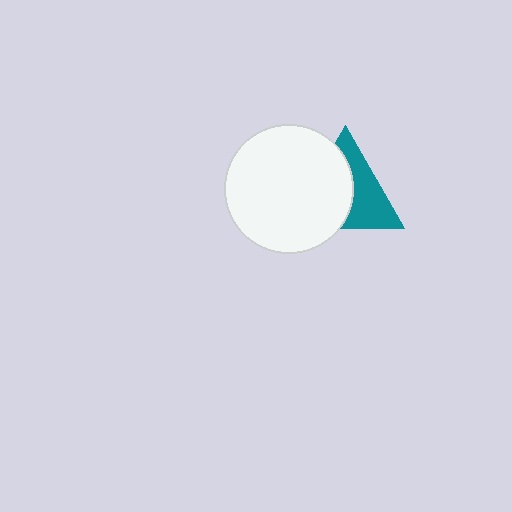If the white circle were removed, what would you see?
You would see the complete teal triangle.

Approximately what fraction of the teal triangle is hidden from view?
Roughly 53% of the teal triangle is hidden behind the white circle.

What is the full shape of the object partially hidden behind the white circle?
The partially hidden object is a teal triangle.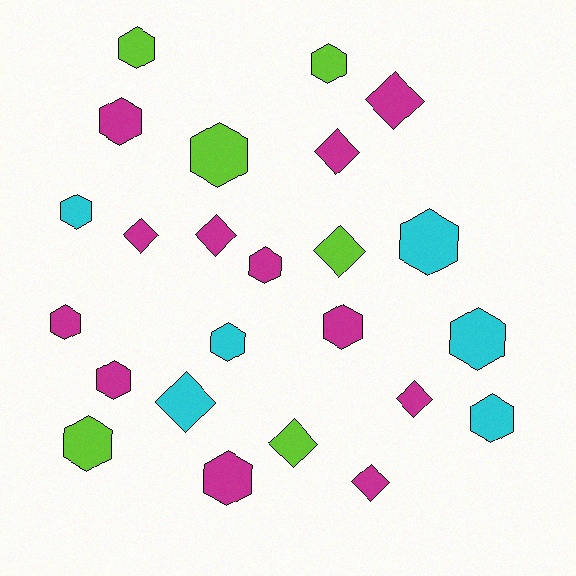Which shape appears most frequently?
Hexagon, with 15 objects.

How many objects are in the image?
There are 24 objects.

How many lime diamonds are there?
There are 2 lime diamonds.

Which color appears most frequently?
Magenta, with 12 objects.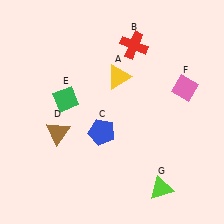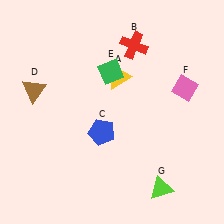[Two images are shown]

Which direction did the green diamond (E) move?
The green diamond (E) moved right.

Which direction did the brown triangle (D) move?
The brown triangle (D) moved up.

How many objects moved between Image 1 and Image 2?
2 objects moved between the two images.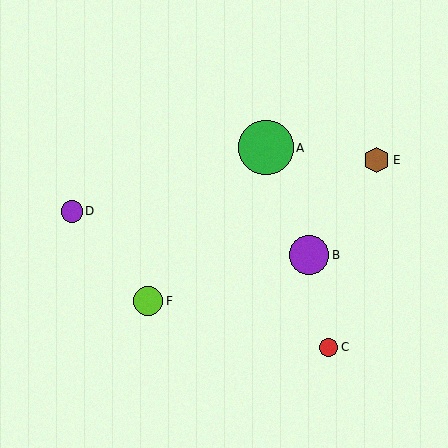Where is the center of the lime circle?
The center of the lime circle is at (148, 301).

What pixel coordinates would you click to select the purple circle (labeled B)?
Click at (309, 255) to select the purple circle B.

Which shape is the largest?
The green circle (labeled A) is the largest.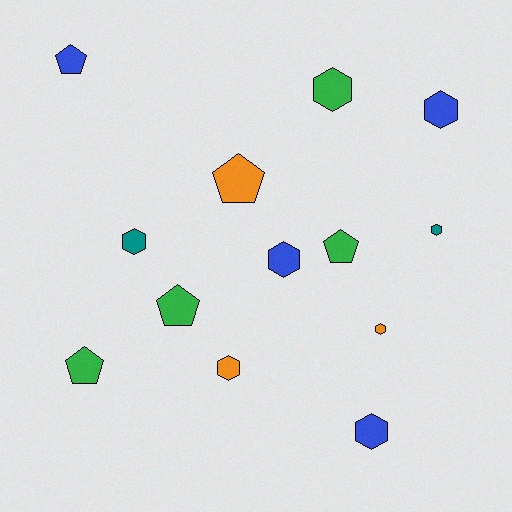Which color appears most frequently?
Blue, with 4 objects.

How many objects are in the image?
There are 13 objects.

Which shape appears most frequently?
Hexagon, with 8 objects.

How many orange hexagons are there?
There are 2 orange hexagons.